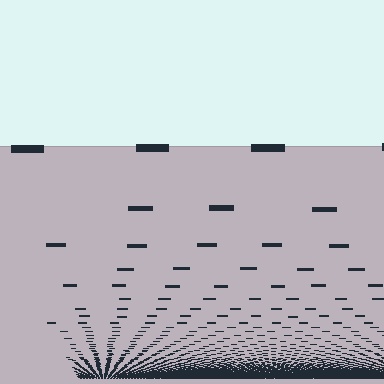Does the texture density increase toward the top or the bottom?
Density increases toward the bottom.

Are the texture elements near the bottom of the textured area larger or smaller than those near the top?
Smaller. The gradient is inverted — elements near the bottom are smaller and denser.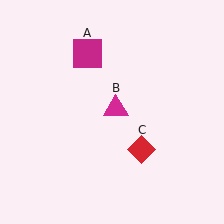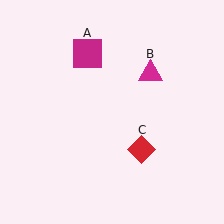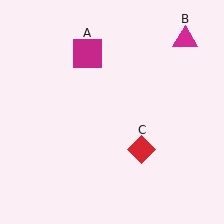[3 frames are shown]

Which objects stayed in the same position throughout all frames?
Magenta square (object A) and red diamond (object C) remained stationary.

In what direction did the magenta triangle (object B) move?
The magenta triangle (object B) moved up and to the right.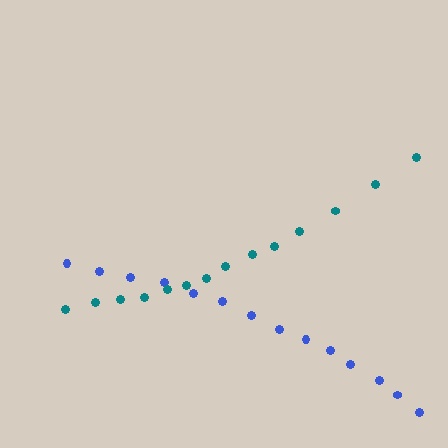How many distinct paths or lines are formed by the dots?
There are 2 distinct paths.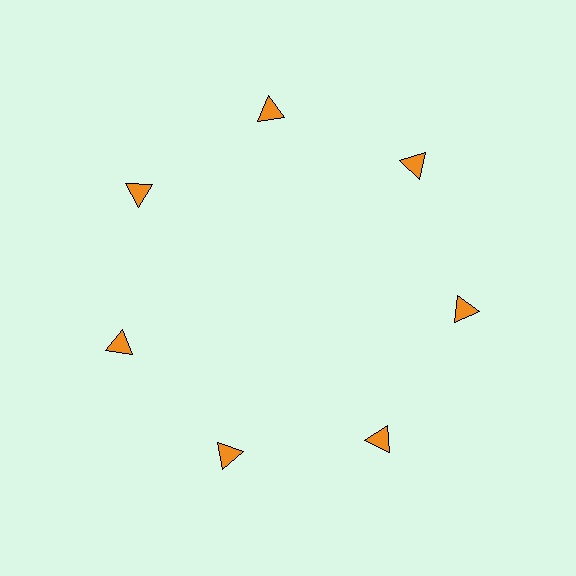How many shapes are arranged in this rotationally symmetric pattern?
There are 7 shapes, arranged in 7 groups of 1.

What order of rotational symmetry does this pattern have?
This pattern has 7-fold rotational symmetry.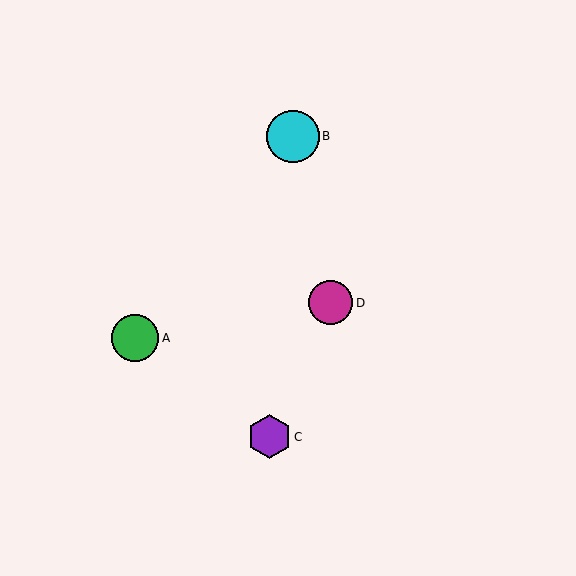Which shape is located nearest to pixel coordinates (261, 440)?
The purple hexagon (labeled C) at (269, 437) is nearest to that location.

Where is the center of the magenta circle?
The center of the magenta circle is at (331, 303).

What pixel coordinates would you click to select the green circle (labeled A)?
Click at (135, 338) to select the green circle A.